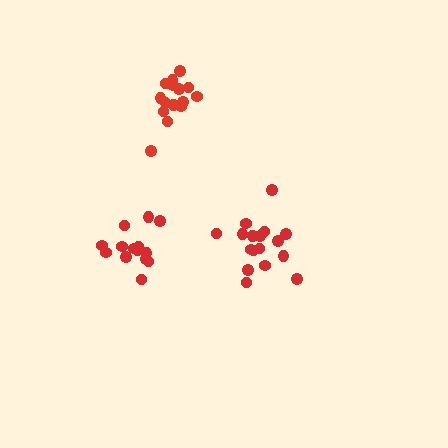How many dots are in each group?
Group 1: 14 dots, Group 2: 15 dots, Group 3: 17 dots (46 total).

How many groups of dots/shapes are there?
There are 3 groups.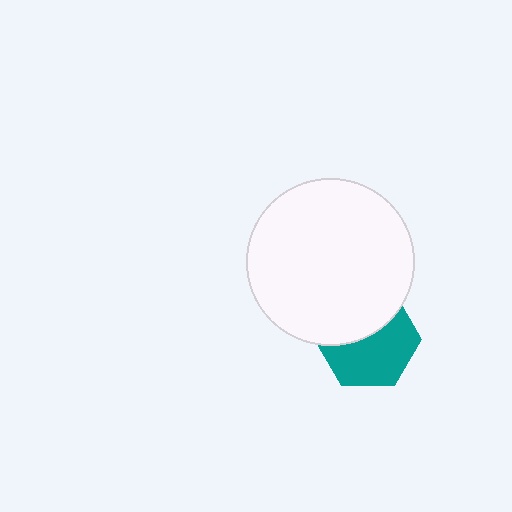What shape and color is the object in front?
The object in front is a white circle.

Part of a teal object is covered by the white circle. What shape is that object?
It is a hexagon.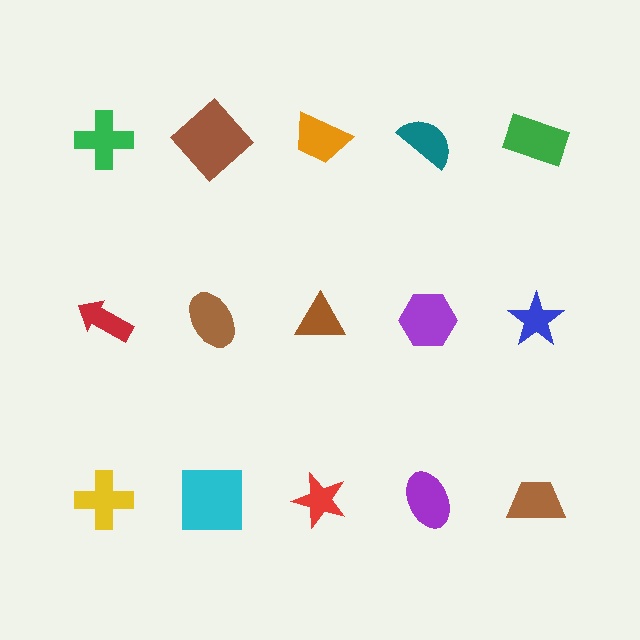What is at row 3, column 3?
A red star.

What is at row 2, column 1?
A red arrow.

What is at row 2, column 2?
A brown ellipse.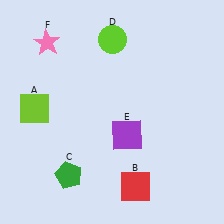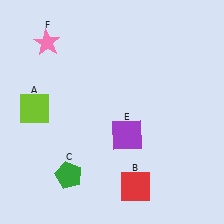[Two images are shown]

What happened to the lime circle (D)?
The lime circle (D) was removed in Image 2. It was in the top-right area of Image 1.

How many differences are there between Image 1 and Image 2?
There is 1 difference between the two images.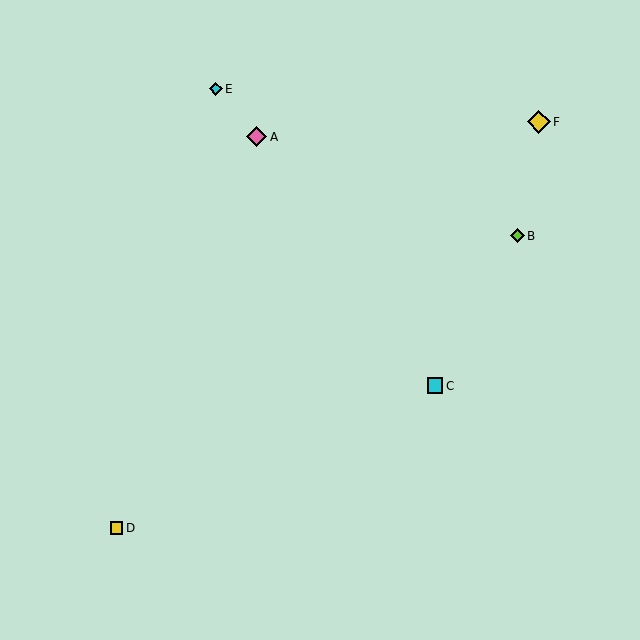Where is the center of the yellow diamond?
The center of the yellow diamond is at (539, 122).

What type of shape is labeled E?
Shape E is a cyan diamond.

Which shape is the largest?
The yellow diamond (labeled F) is the largest.